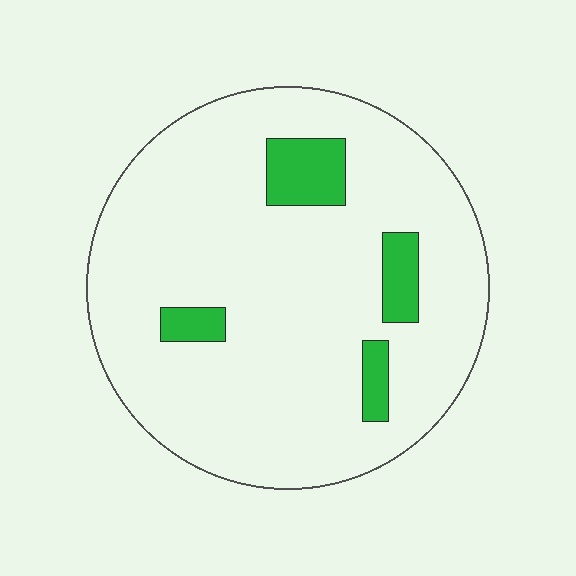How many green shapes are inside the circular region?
4.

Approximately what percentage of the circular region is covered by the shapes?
Approximately 10%.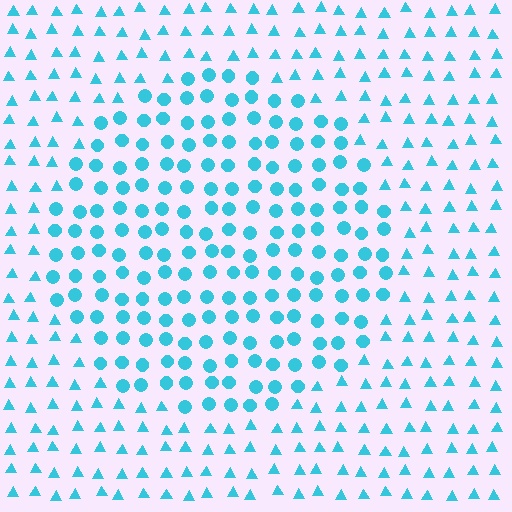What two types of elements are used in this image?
The image uses circles inside the circle region and triangles outside it.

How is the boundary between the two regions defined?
The boundary is defined by a change in element shape: circles inside vs. triangles outside. All elements share the same color and spacing.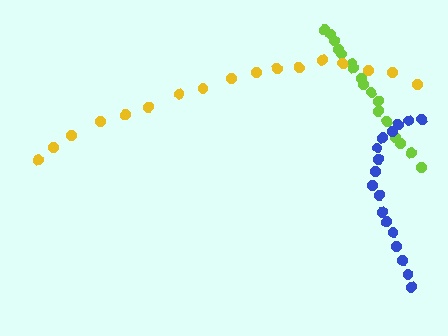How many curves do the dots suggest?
There are 3 distinct paths.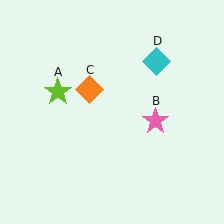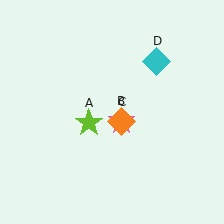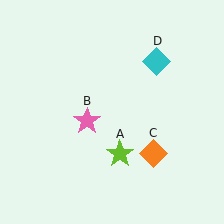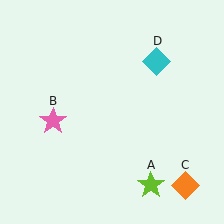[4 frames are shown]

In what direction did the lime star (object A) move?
The lime star (object A) moved down and to the right.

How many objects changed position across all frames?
3 objects changed position: lime star (object A), pink star (object B), orange diamond (object C).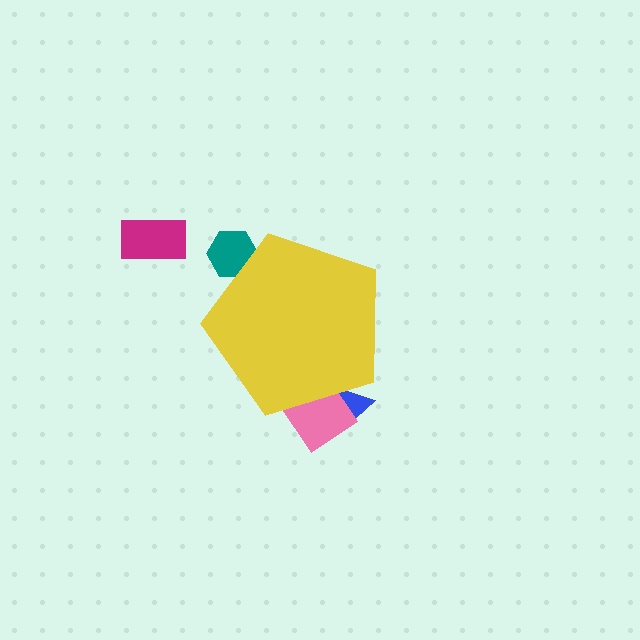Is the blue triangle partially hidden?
Yes, the blue triangle is partially hidden behind the yellow pentagon.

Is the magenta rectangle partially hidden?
No, the magenta rectangle is fully visible.